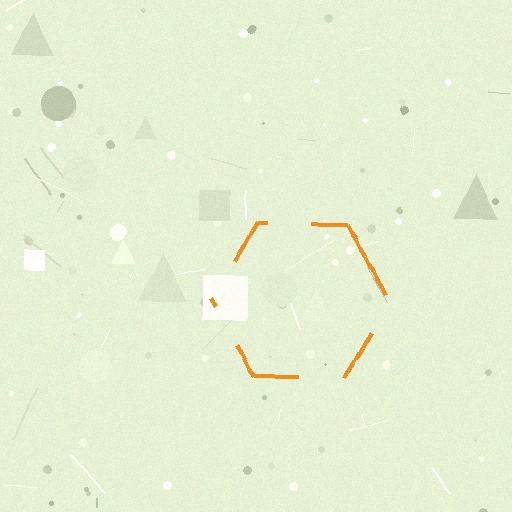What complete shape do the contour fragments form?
The contour fragments form a hexagon.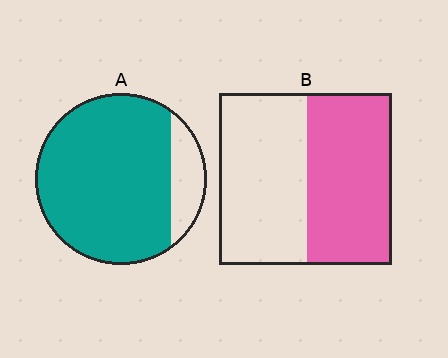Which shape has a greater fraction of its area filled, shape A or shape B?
Shape A.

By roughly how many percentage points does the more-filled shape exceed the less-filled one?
By roughly 35 percentage points (A over B).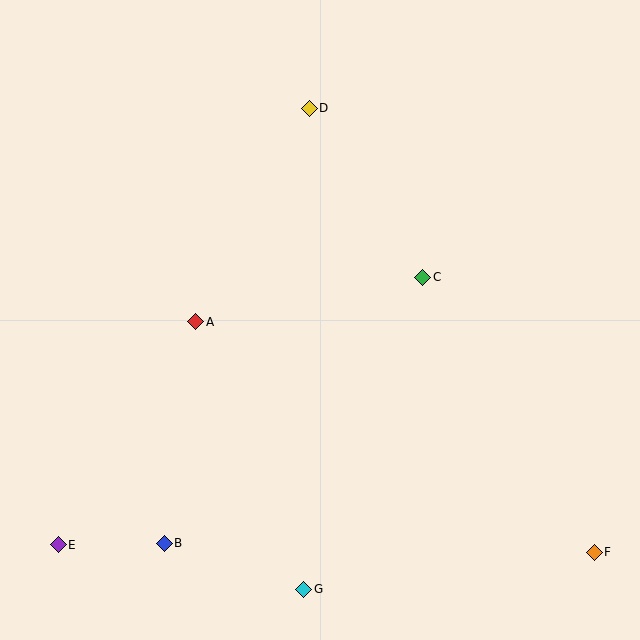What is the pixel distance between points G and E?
The distance between G and E is 249 pixels.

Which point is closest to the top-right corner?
Point D is closest to the top-right corner.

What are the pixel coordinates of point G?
Point G is at (304, 589).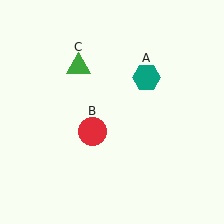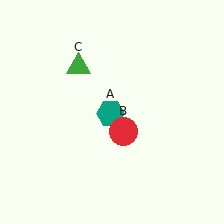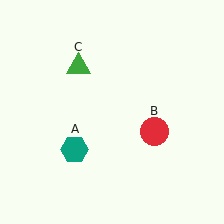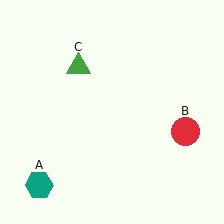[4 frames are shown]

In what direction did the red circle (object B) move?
The red circle (object B) moved right.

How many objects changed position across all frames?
2 objects changed position: teal hexagon (object A), red circle (object B).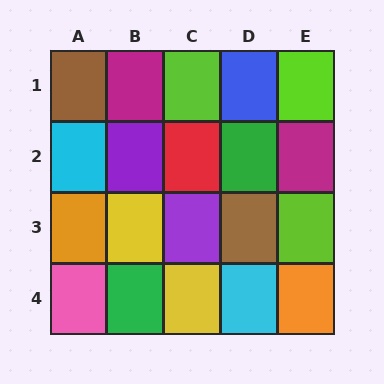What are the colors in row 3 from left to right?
Orange, yellow, purple, brown, lime.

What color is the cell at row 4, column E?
Orange.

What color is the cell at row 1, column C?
Lime.